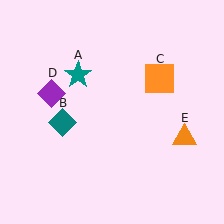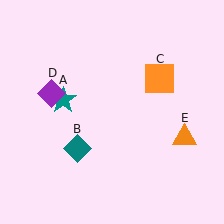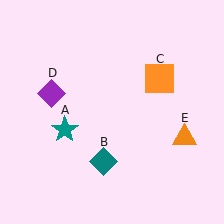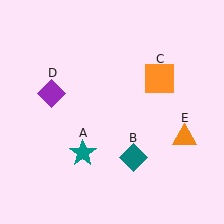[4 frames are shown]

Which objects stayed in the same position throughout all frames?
Orange square (object C) and purple diamond (object D) and orange triangle (object E) remained stationary.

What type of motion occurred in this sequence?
The teal star (object A), teal diamond (object B) rotated counterclockwise around the center of the scene.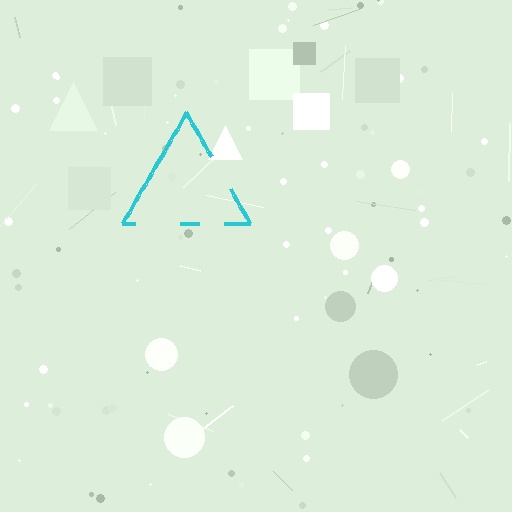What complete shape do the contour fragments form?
The contour fragments form a triangle.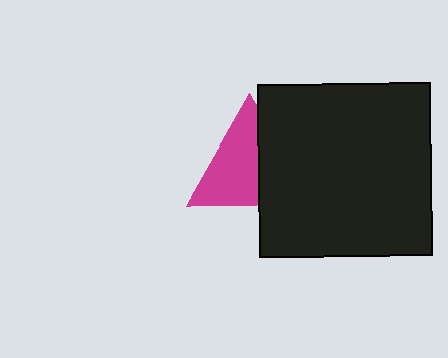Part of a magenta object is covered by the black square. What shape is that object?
It is a triangle.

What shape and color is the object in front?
The object in front is a black square.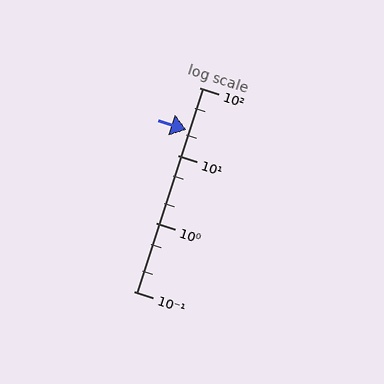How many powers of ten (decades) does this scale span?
The scale spans 3 decades, from 0.1 to 100.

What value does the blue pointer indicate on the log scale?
The pointer indicates approximately 24.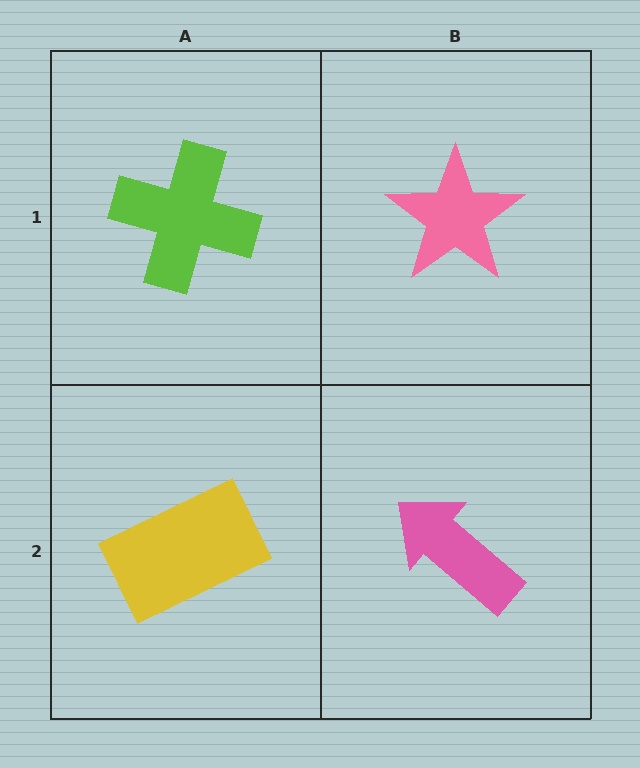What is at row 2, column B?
A pink arrow.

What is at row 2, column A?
A yellow rectangle.